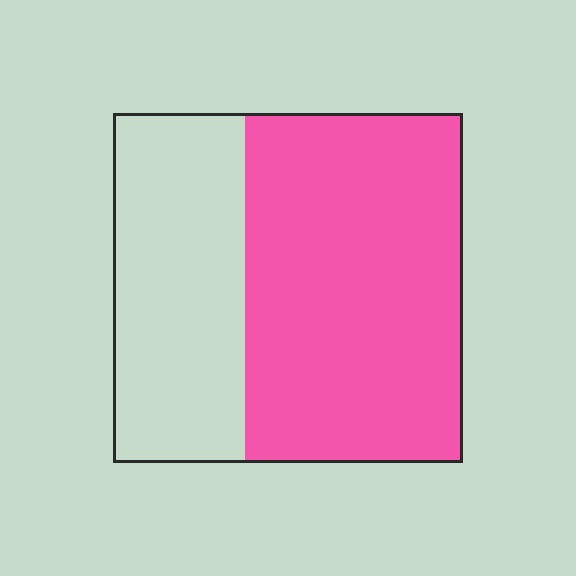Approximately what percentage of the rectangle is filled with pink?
Approximately 60%.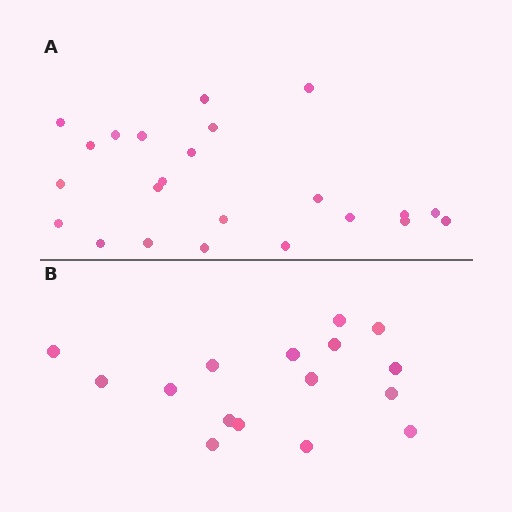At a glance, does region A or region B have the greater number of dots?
Region A (the top region) has more dots.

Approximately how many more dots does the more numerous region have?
Region A has roughly 8 or so more dots than region B.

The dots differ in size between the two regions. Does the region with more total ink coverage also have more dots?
No. Region B has more total ink coverage because its dots are larger, but region A actually contains more individual dots. Total area can be misleading — the number of items is what matters here.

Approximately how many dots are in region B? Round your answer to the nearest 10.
About 20 dots. (The exact count is 16, which rounds to 20.)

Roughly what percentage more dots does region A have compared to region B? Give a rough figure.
About 45% more.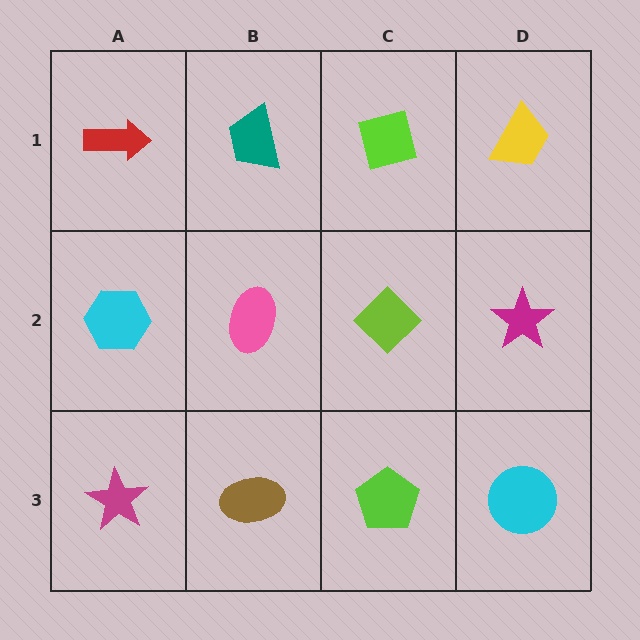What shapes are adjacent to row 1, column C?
A lime diamond (row 2, column C), a teal trapezoid (row 1, column B), a yellow trapezoid (row 1, column D).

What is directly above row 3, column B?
A pink ellipse.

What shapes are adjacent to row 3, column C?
A lime diamond (row 2, column C), a brown ellipse (row 3, column B), a cyan circle (row 3, column D).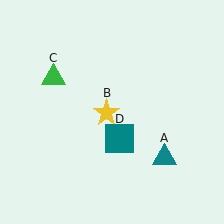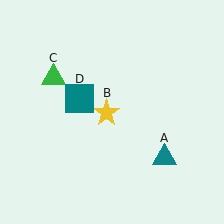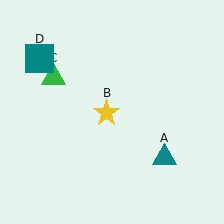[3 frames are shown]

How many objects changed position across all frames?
1 object changed position: teal square (object D).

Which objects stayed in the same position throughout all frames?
Teal triangle (object A) and yellow star (object B) and green triangle (object C) remained stationary.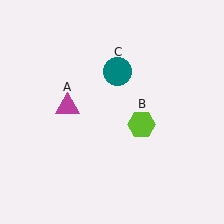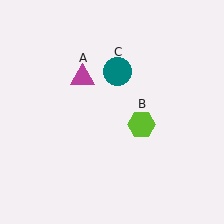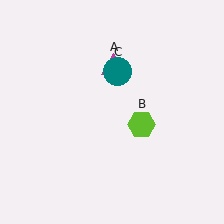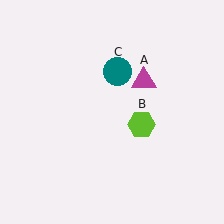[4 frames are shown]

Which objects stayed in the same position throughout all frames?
Lime hexagon (object B) and teal circle (object C) remained stationary.